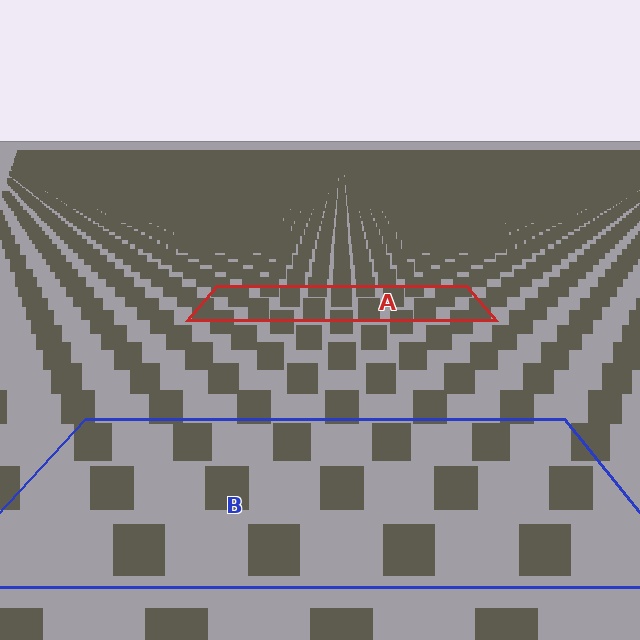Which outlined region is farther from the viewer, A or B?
Region A is farther from the viewer — the texture elements inside it appear smaller and more densely packed.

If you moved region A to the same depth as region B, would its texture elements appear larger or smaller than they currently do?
They would appear larger. At a closer depth, the same texture elements are projected at a bigger on-screen size.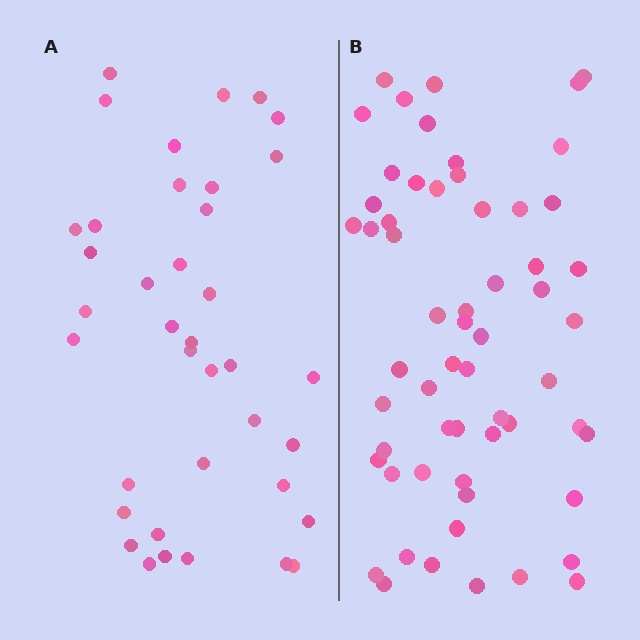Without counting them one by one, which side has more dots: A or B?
Region B (the right region) has more dots.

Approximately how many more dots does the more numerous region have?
Region B has approximately 20 more dots than region A.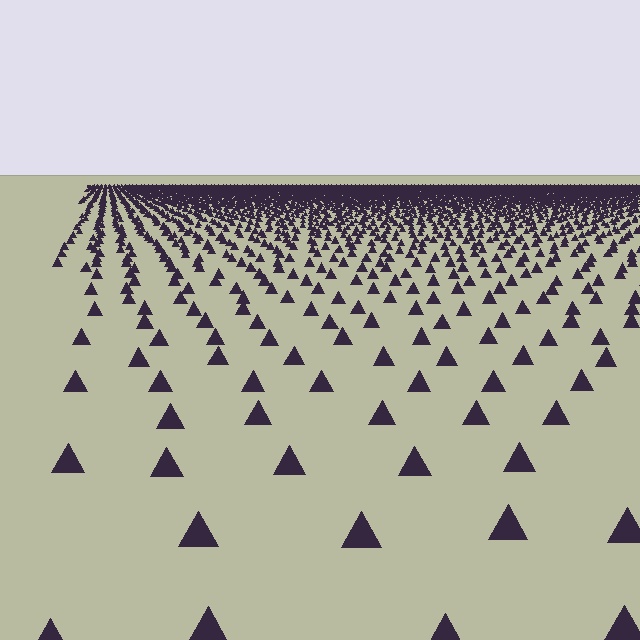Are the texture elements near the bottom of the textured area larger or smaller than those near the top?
Larger. Near the bottom, elements are closer to the viewer and appear at a bigger on-screen size.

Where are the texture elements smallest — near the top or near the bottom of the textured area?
Near the top.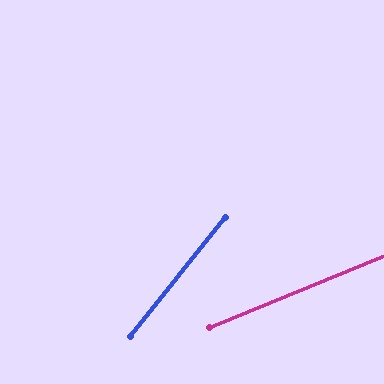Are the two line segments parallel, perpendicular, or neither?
Neither parallel nor perpendicular — they differ by about 29°.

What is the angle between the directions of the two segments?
Approximately 29 degrees.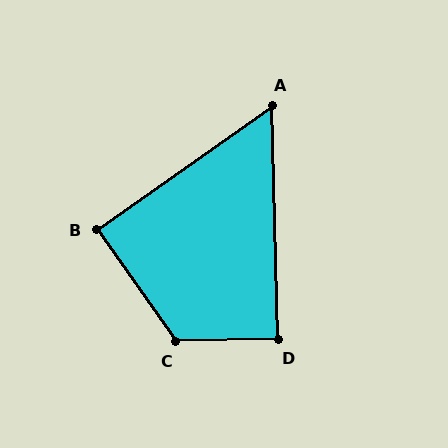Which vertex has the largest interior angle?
C, at approximately 124 degrees.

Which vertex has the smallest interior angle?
A, at approximately 56 degrees.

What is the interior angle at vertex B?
Approximately 90 degrees (approximately right).